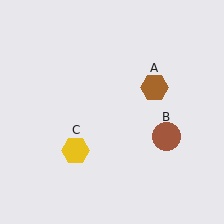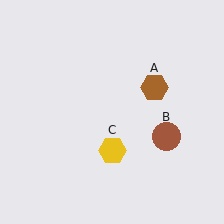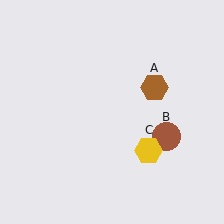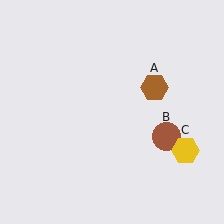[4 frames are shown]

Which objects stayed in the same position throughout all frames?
Brown hexagon (object A) and brown circle (object B) remained stationary.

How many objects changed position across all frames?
1 object changed position: yellow hexagon (object C).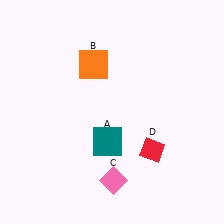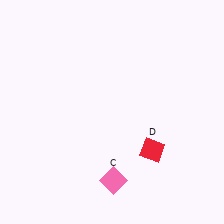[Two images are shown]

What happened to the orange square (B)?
The orange square (B) was removed in Image 2. It was in the top-left area of Image 1.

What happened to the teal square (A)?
The teal square (A) was removed in Image 2. It was in the bottom-left area of Image 1.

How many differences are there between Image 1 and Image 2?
There are 2 differences between the two images.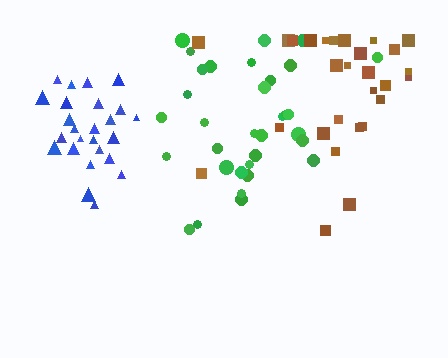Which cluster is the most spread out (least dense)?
Brown.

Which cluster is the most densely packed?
Blue.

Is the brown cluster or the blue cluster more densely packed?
Blue.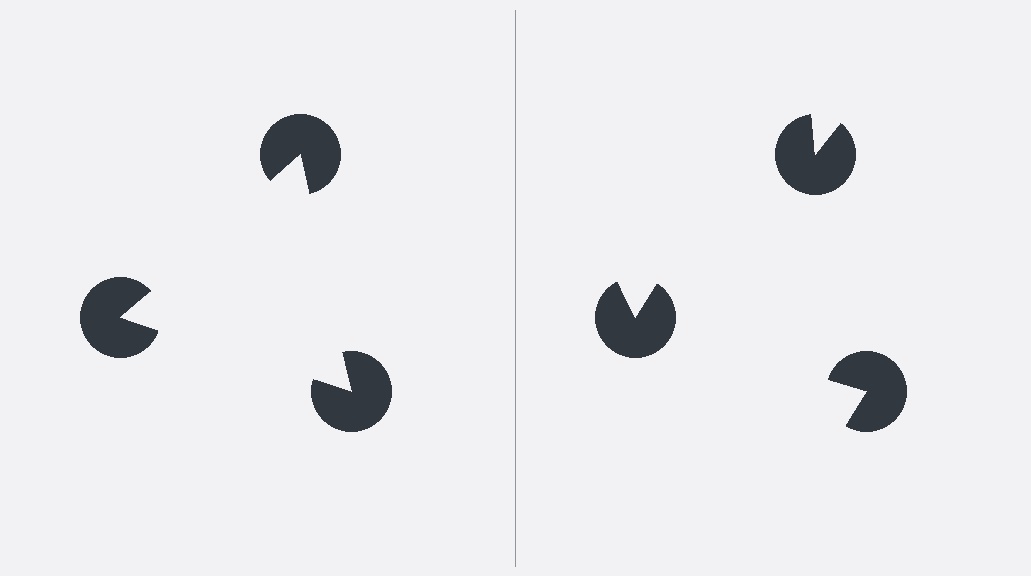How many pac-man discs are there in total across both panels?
6 — 3 on each side.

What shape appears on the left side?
An illusory triangle.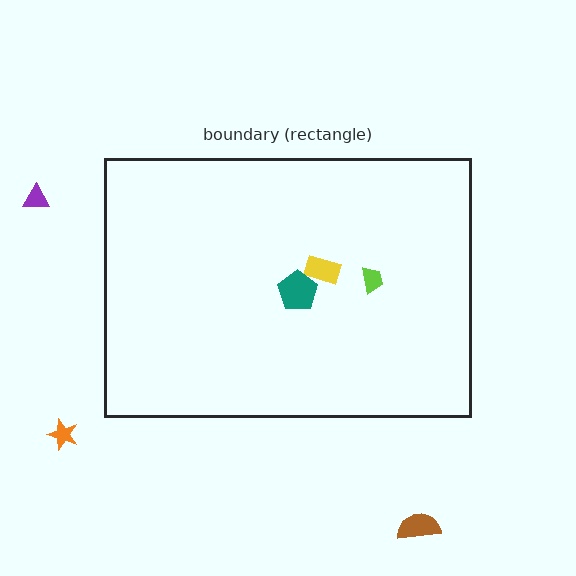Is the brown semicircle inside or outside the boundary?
Outside.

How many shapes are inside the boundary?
3 inside, 3 outside.